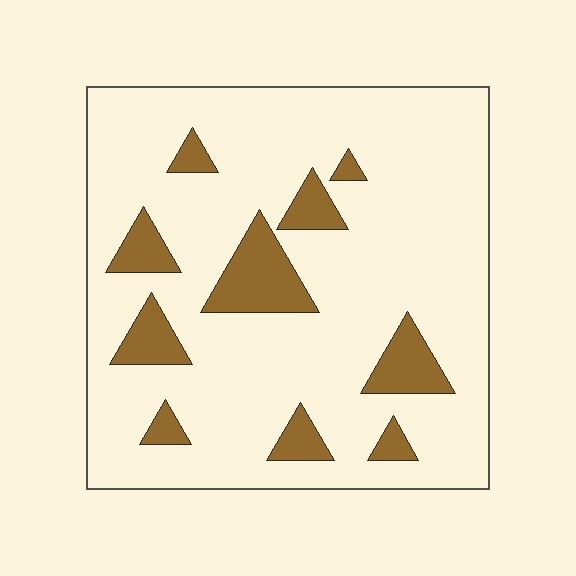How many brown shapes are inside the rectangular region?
10.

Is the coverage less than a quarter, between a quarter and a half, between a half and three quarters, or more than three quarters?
Less than a quarter.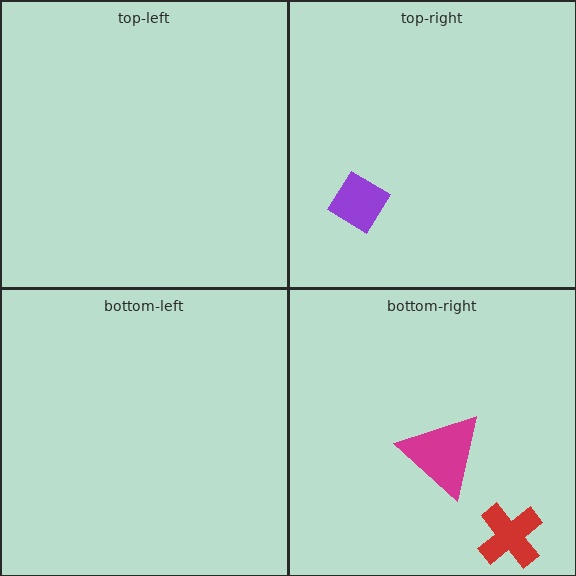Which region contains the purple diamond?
The top-right region.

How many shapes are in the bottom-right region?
2.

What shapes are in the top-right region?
The purple diamond.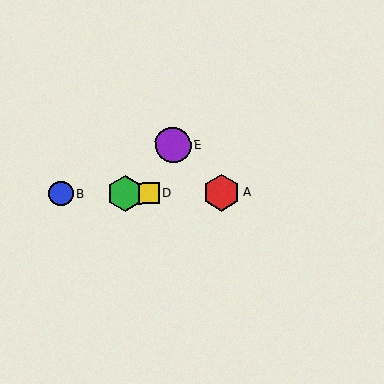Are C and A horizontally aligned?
Yes, both are at y≈193.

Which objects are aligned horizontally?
Objects A, B, C, D are aligned horizontally.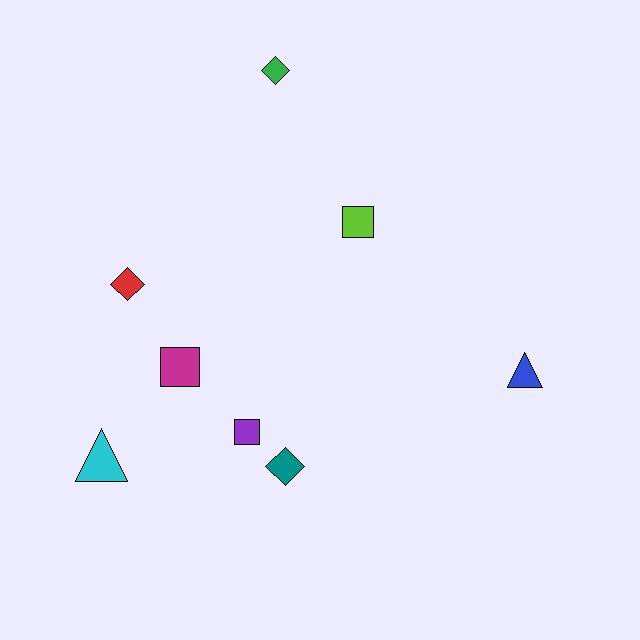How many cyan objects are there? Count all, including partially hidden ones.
There is 1 cyan object.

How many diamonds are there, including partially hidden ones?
There are 3 diamonds.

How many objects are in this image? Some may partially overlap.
There are 8 objects.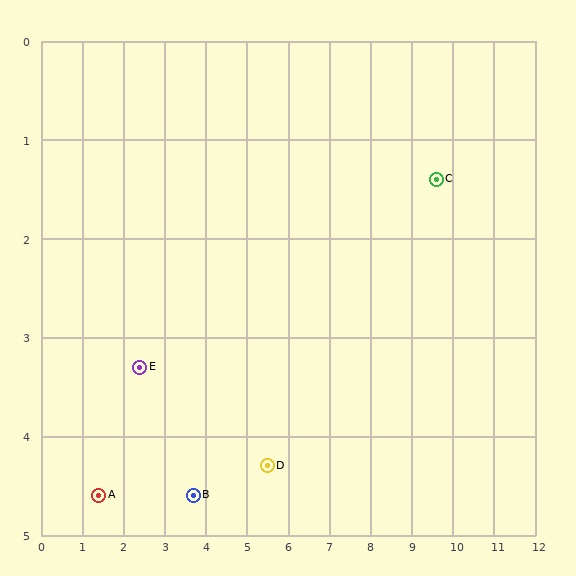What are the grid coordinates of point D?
Point D is at approximately (5.5, 4.3).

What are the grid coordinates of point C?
Point C is at approximately (9.6, 1.4).